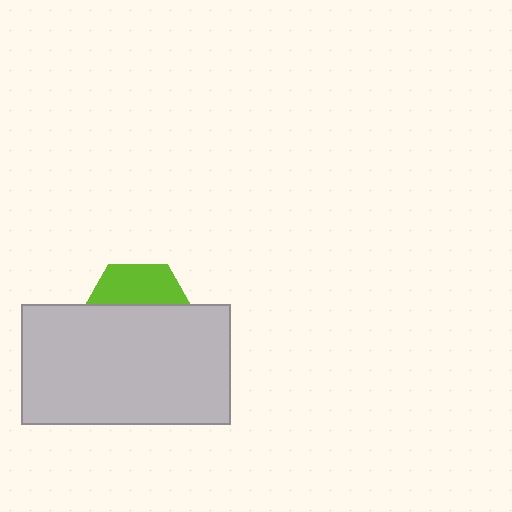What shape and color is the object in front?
The object in front is a light gray rectangle.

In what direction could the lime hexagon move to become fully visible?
The lime hexagon could move up. That would shift it out from behind the light gray rectangle entirely.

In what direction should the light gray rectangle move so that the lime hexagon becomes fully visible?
The light gray rectangle should move down. That is the shortest direction to clear the overlap and leave the lime hexagon fully visible.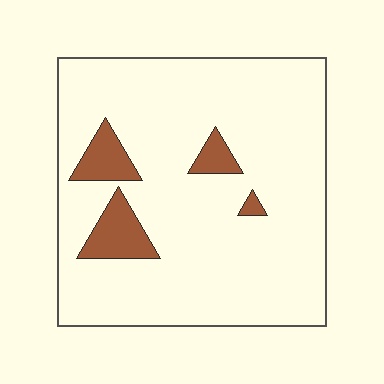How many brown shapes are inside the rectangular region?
4.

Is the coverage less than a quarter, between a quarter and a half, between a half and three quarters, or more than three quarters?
Less than a quarter.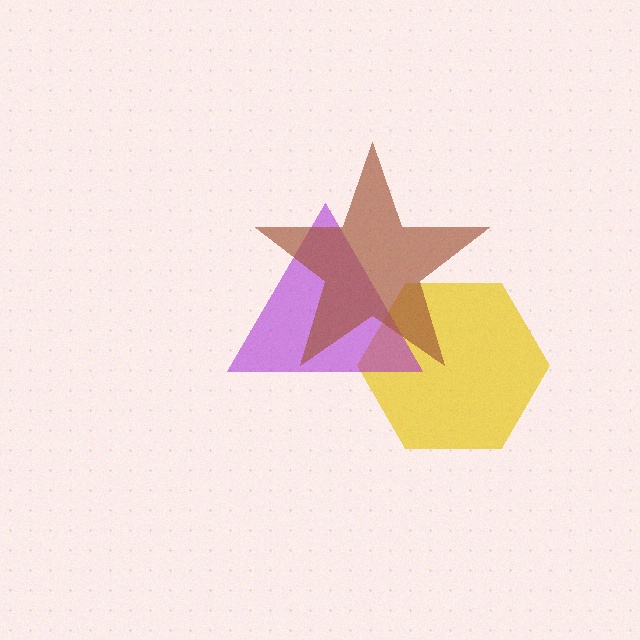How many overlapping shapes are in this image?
There are 3 overlapping shapes in the image.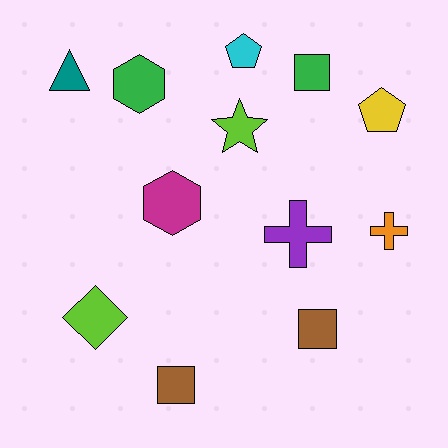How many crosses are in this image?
There are 2 crosses.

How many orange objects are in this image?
There is 1 orange object.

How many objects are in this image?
There are 12 objects.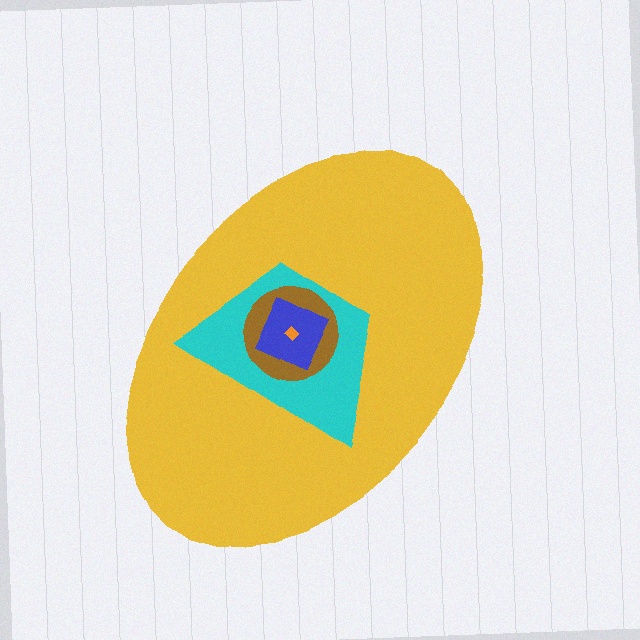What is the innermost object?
The orange diamond.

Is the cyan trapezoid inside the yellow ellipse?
Yes.